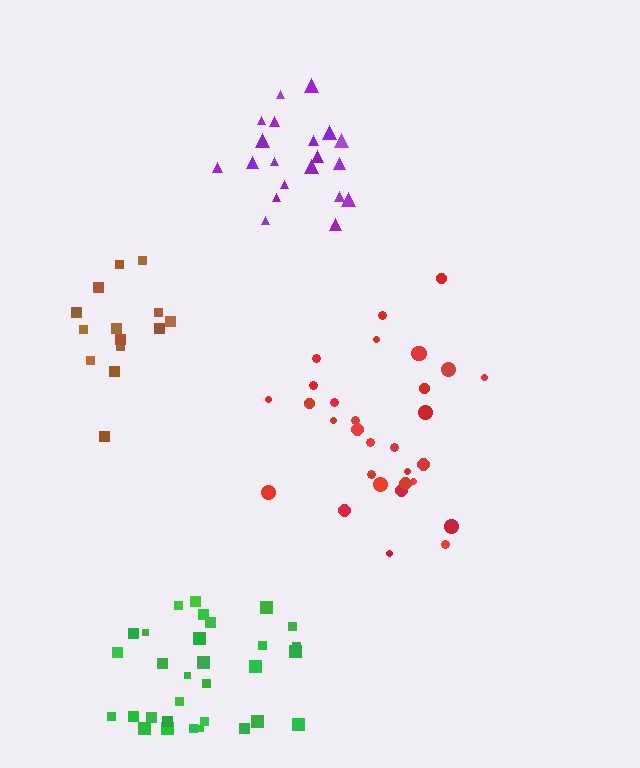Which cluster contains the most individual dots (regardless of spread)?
Red (31).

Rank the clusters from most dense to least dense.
purple, red, green, brown.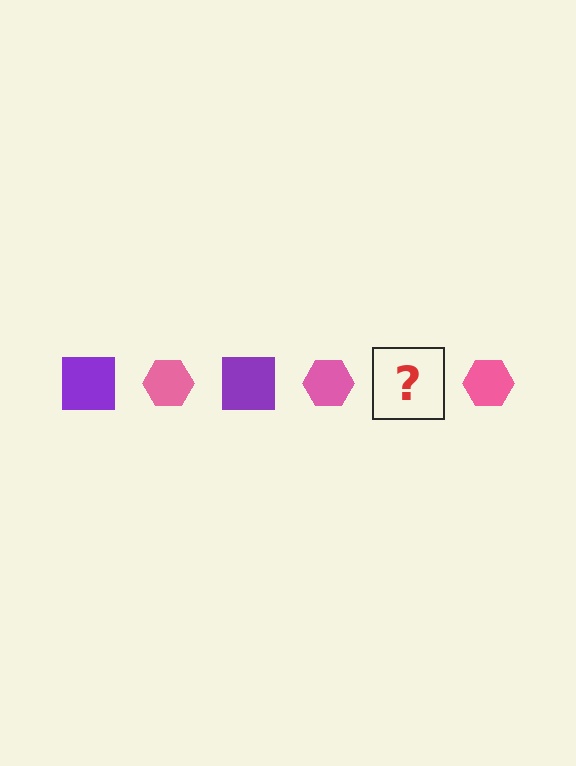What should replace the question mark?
The question mark should be replaced with a purple square.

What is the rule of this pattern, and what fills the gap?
The rule is that the pattern alternates between purple square and pink hexagon. The gap should be filled with a purple square.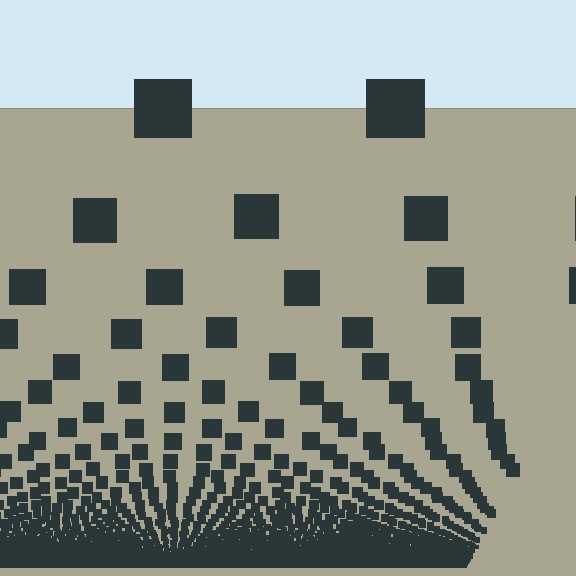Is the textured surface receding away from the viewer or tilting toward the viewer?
The surface appears to tilt toward the viewer. Texture elements get larger and sparser toward the top.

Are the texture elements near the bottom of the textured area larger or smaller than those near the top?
Smaller. The gradient is inverted — elements near the bottom are smaller and denser.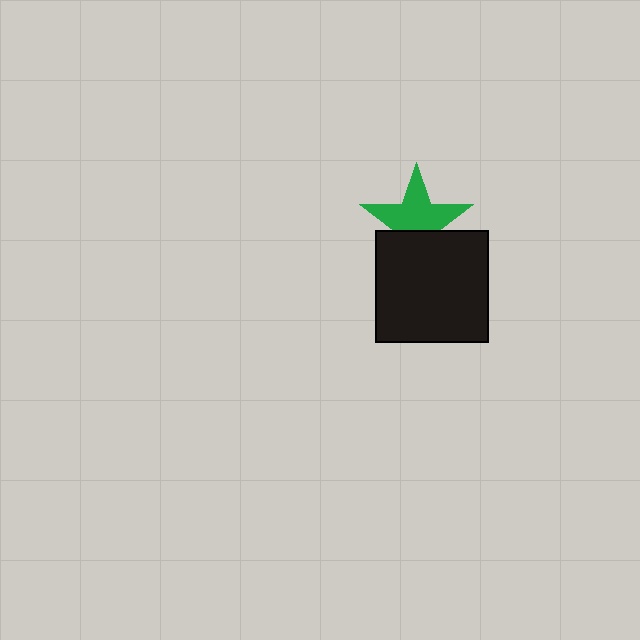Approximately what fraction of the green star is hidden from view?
Roughly 37% of the green star is hidden behind the black rectangle.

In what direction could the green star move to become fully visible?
The green star could move up. That would shift it out from behind the black rectangle entirely.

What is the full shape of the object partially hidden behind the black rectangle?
The partially hidden object is a green star.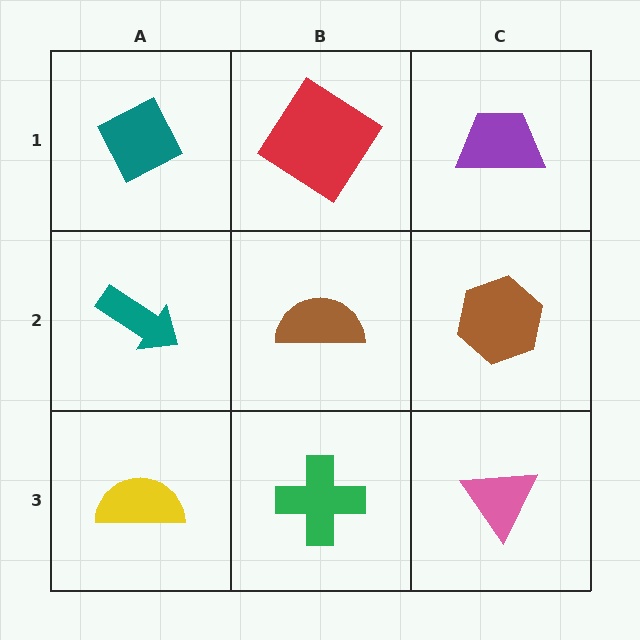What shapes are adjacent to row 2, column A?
A teal diamond (row 1, column A), a yellow semicircle (row 3, column A), a brown semicircle (row 2, column B).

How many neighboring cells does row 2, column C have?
3.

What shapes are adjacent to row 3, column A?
A teal arrow (row 2, column A), a green cross (row 3, column B).